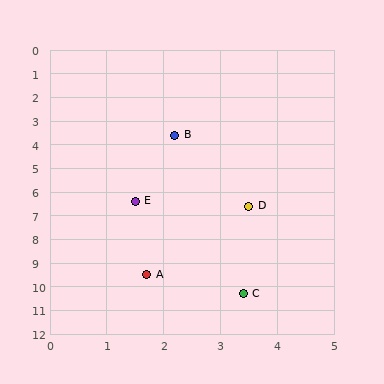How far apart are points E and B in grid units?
Points E and B are about 2.9 grid units apart.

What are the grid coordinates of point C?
Point C is at approximately (3.4, 10.3).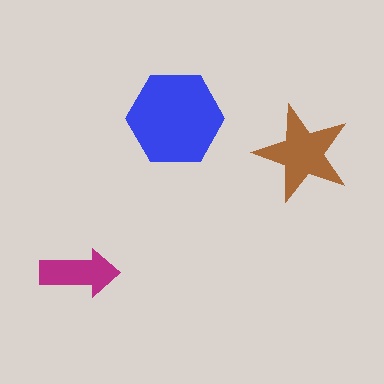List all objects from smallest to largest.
The magenta arrow, the brown star, the blue hexagon.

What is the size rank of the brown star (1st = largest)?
2nd.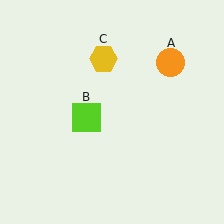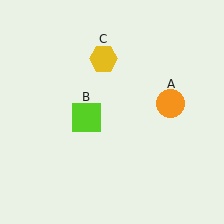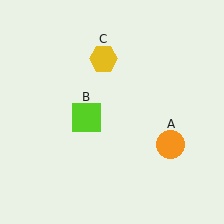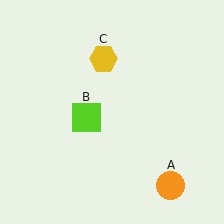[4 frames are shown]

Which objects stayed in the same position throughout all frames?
Lime square (object B) and yellow hexagon (object C) remained stationary.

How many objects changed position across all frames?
1 object changed position: orange circle (object A).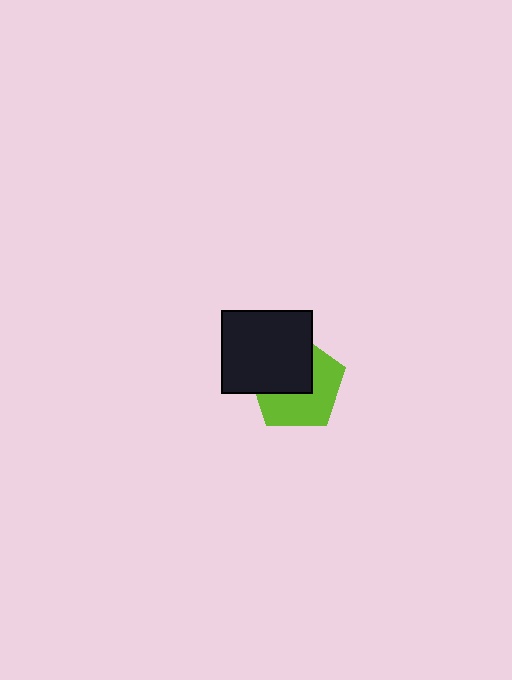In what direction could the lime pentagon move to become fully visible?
The lime pentagon could move toward the lower-right. That would shift it out from behind the black rectangle entirely.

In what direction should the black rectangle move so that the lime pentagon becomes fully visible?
The black rectangle should move toward the upper-left. That is the shortest direction to clear the overlap and leave the lime pentagon fully visible.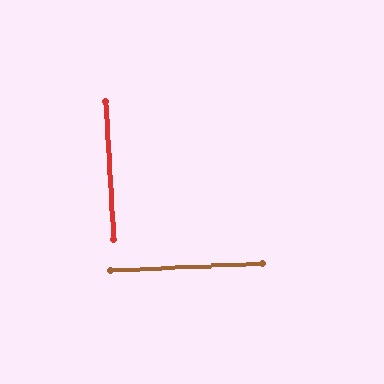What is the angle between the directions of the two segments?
Approximately 89 degrees.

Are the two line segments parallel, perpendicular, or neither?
Perpendicular — they meet at approximately 89°.